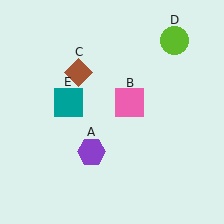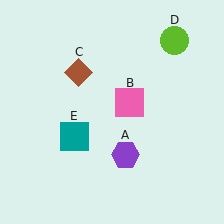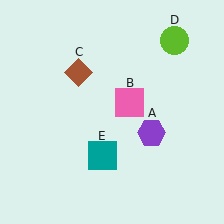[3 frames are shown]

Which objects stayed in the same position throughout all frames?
Pink square (object B) and brown diamond (object C) and lime circle (object D) remained stationary.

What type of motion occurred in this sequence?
The purple hexagon (object A), teal square (object E) rotated counterclockwise around the center of the scene.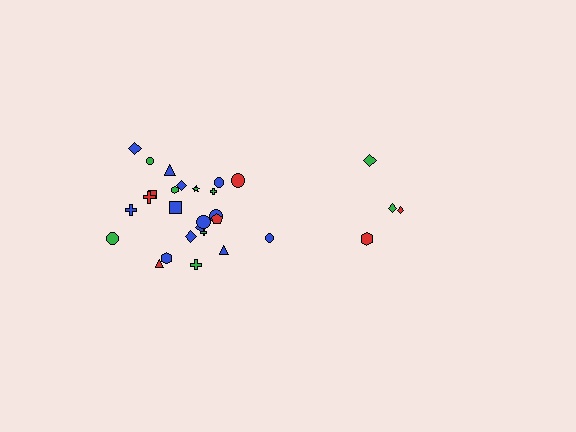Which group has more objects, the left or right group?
The left group.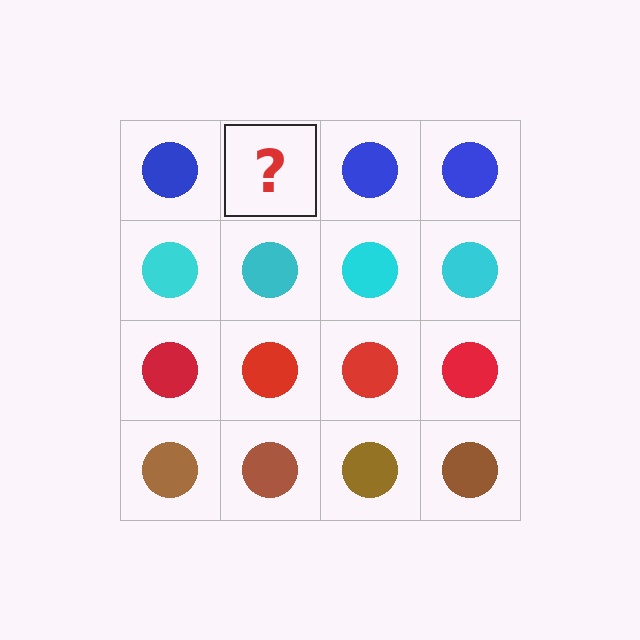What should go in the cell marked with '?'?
The missing cell should contain a blue circle.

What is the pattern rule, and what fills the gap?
The rule is that each row has a consistent color. The gap should be filled with a blue circle.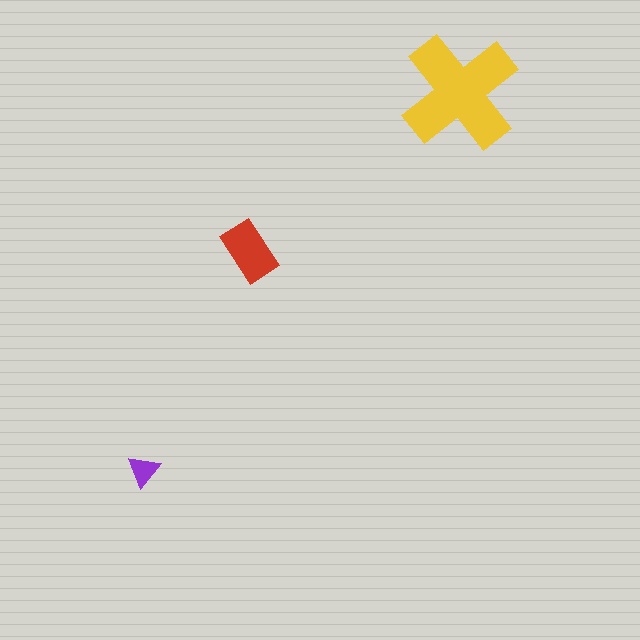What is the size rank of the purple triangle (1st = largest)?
3rd.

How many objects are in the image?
There are 3 objects in the image.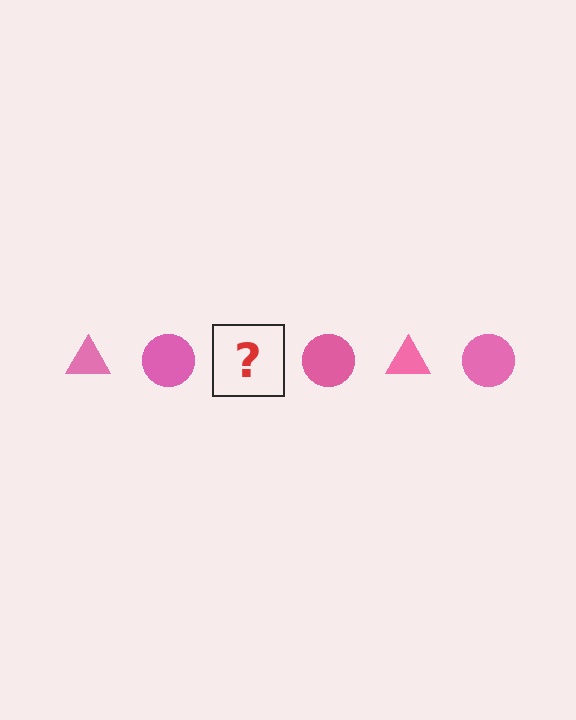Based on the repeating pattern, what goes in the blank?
The blank should be a pink triangle.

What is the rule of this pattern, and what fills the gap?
The rule is that the pattern cycles through triangle, circle shapes in pink. The gap should be filled with a pink triangle.